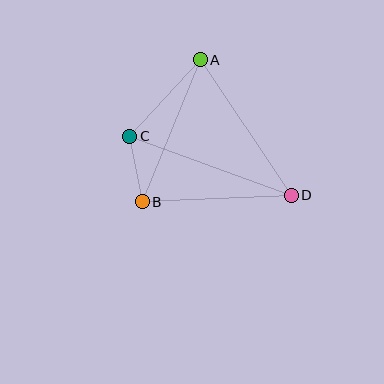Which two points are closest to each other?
Points B and C are closest to each other.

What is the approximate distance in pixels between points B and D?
The distance between B and D is approximately 149 pixels.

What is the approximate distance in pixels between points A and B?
The distance between A and B is approximately 153 pixels.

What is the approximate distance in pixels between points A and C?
The distance between A and C is approximately 104 pixels.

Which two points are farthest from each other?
Points C and D are farthest from each other.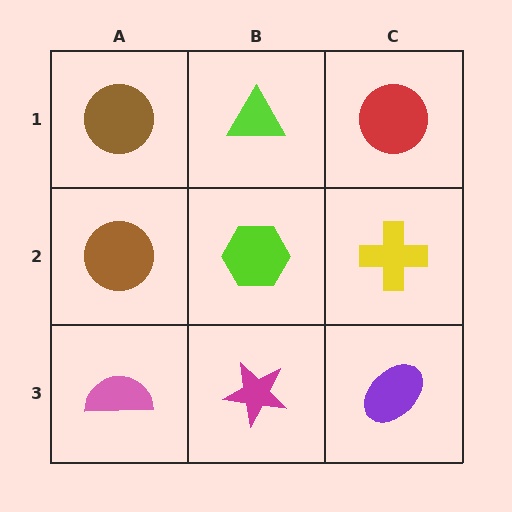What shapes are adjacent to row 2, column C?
A red circle (row 1, column C), a purple ellipse (row 3, column C), a lime hexagon (row 2, column B).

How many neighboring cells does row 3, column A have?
2.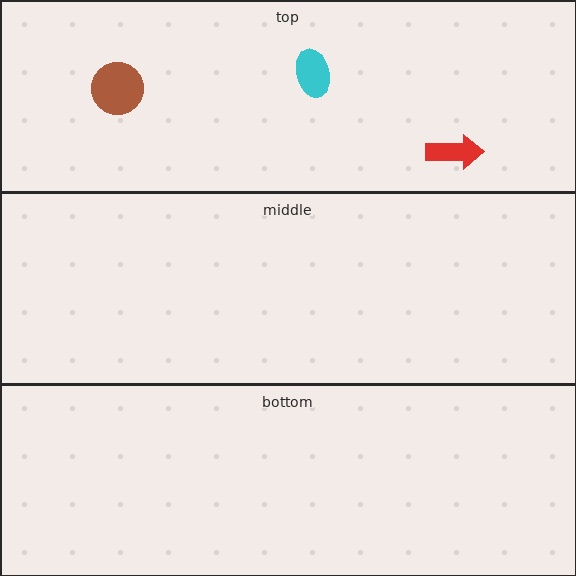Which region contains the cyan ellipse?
The top region.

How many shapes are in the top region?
3.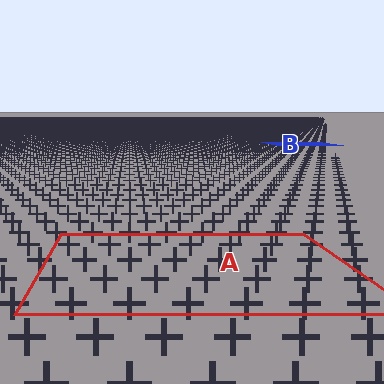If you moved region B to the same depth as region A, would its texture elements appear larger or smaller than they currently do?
They would appear larger. At a closer depth, the same texture elements are projected at a bigger on-screen size.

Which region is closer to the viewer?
Region A is closer. The texture elements there are larger and more spread out.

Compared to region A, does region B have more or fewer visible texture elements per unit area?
Region B has more texture elements per unit area — they are packed more densely because it is farther away.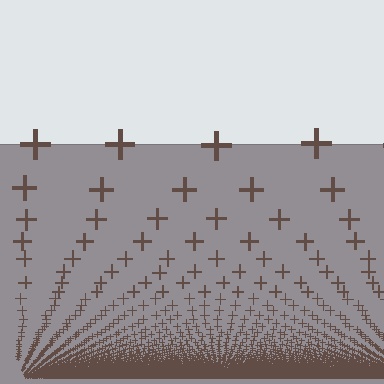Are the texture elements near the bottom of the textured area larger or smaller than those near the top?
Smaller. The gradient is inverted — elements near the bottom are smaller and denser.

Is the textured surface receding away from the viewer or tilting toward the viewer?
The surface appears to tilt toward the viewer. Texture elements get larger and sparser toward the top.